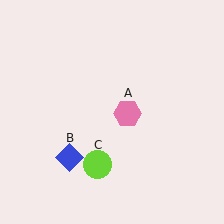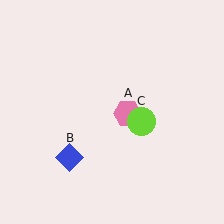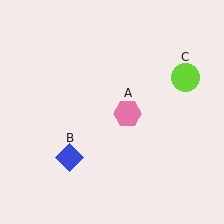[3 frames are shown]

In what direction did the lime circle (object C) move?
The lime circle (object C) moved up and to the right.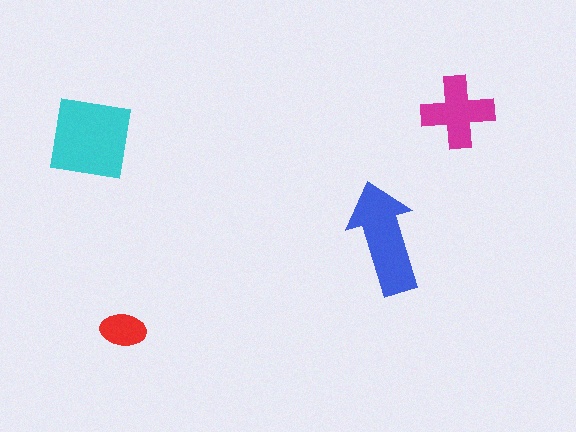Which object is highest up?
The magenta cross is topmost.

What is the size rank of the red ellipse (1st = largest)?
4th.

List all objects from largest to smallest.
The cyan square, the blue arrow, the magenta cross, the red ellipse.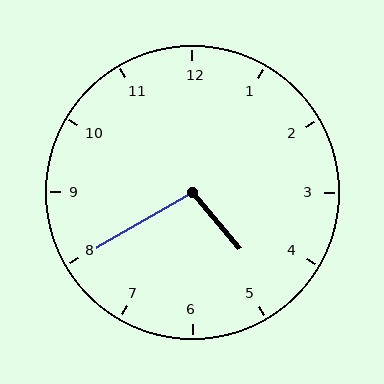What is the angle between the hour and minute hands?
Approximately 100 degrees.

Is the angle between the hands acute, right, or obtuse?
It is obtuse.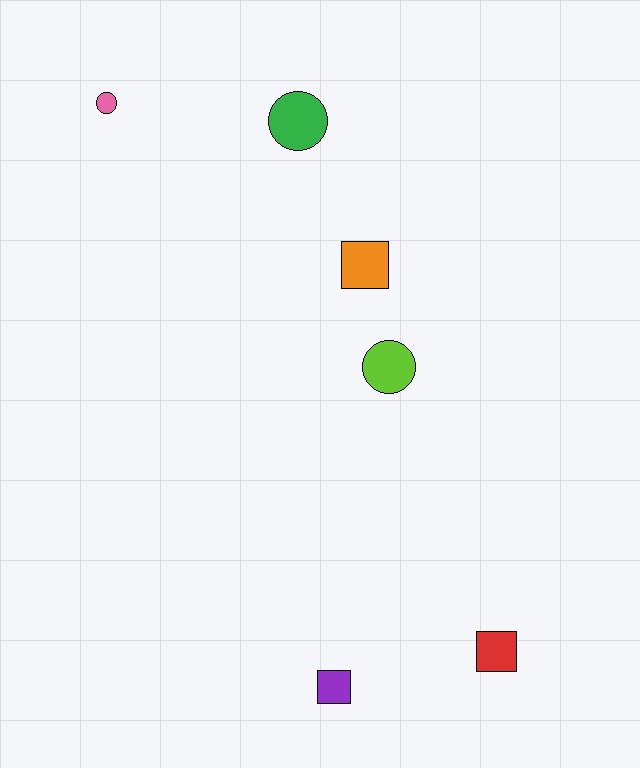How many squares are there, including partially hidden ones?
There are 3 squares.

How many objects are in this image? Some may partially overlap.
There are 6 objects.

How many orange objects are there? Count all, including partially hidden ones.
There is 1 orange object.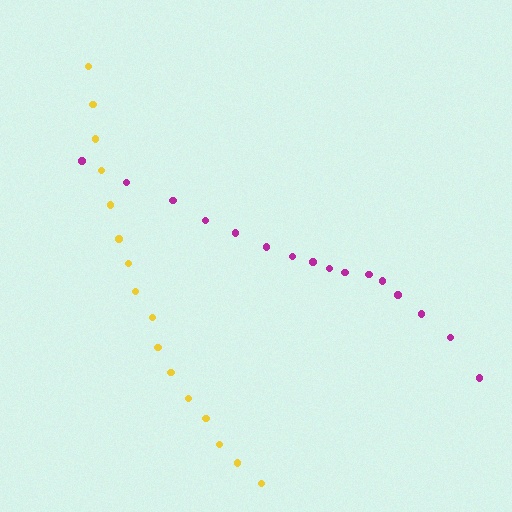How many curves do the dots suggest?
There are 2 distinct paths.